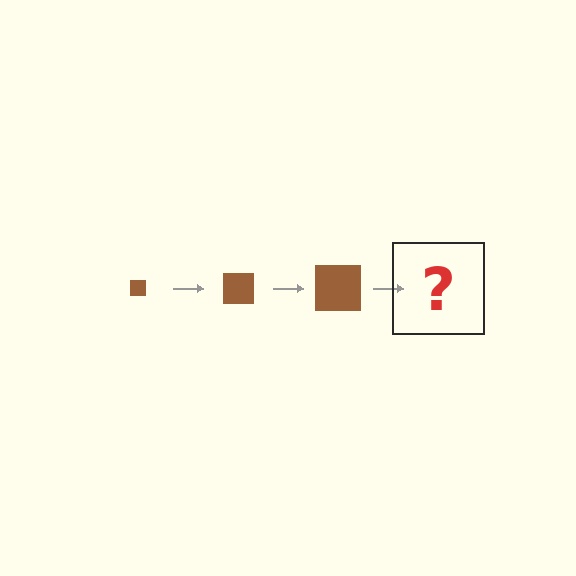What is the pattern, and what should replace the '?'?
The pattern is that the square gets progressively larger each step. The '?' should be a brown square, larger than the previous one.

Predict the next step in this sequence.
The next step is a brown square, larger than the previous one.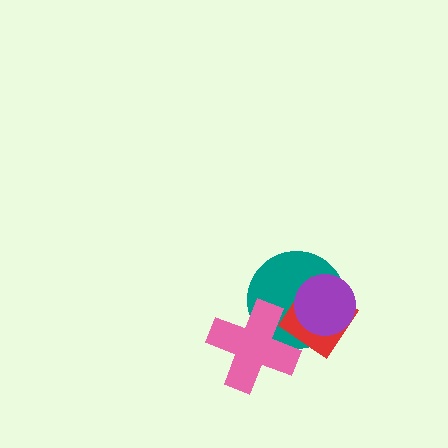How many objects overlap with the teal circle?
3 objects overlap with the teal circle.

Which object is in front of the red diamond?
The purple circle is in front of the red diamond.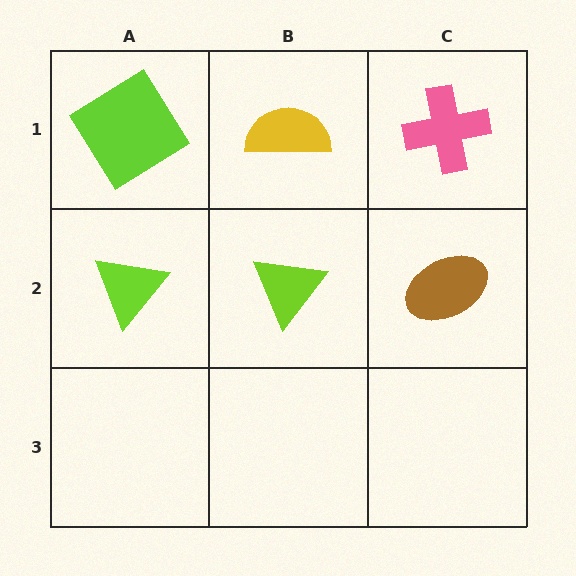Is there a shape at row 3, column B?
No, that cell is empty.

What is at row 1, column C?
A pink cross.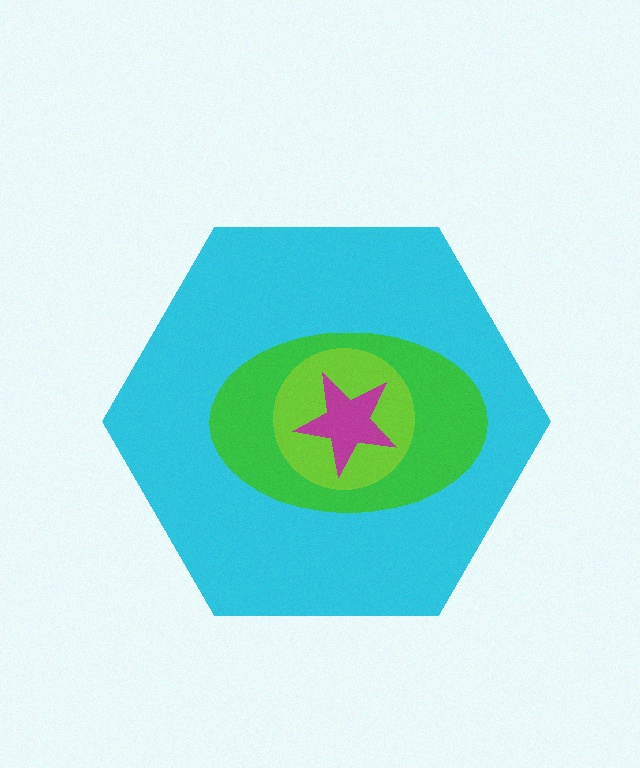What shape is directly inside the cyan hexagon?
The green ellipse.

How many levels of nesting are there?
4.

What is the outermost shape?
The cyan hexagon.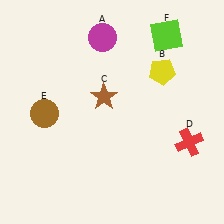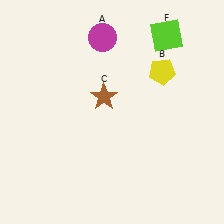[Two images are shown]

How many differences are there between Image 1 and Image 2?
There are 2 differences between the two images.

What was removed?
The brown circle (E), the red cross (D) were removed in Image 2.